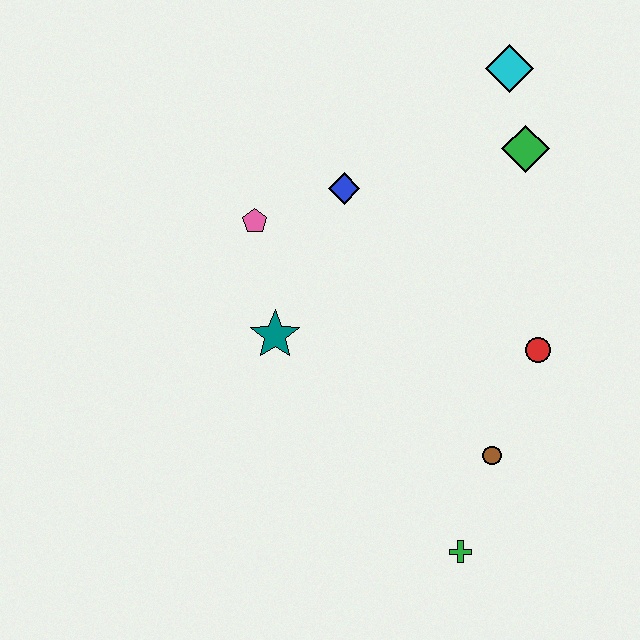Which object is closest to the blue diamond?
The pink pentagon is closest to the blue diamond.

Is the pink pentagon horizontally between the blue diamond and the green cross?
No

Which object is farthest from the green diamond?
The green cross is farthest from the green diamond.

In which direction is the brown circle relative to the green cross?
The brown circle is above the green cross.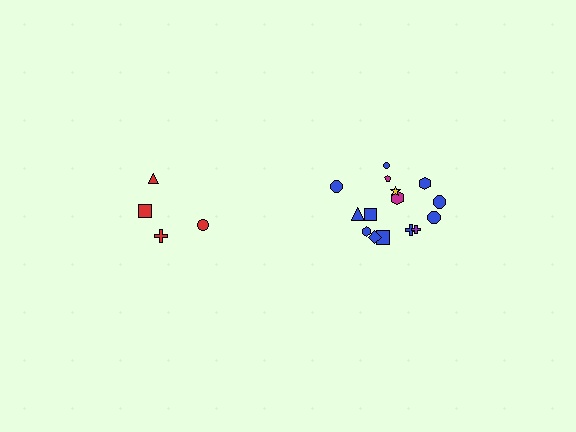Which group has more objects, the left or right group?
The right group.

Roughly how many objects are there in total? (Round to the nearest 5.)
Roughly 20 objects in total.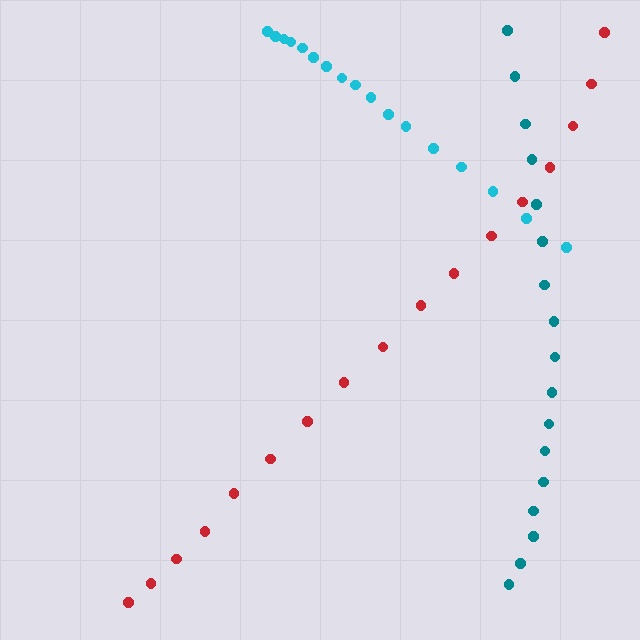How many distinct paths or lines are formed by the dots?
There are 3 distinct paths.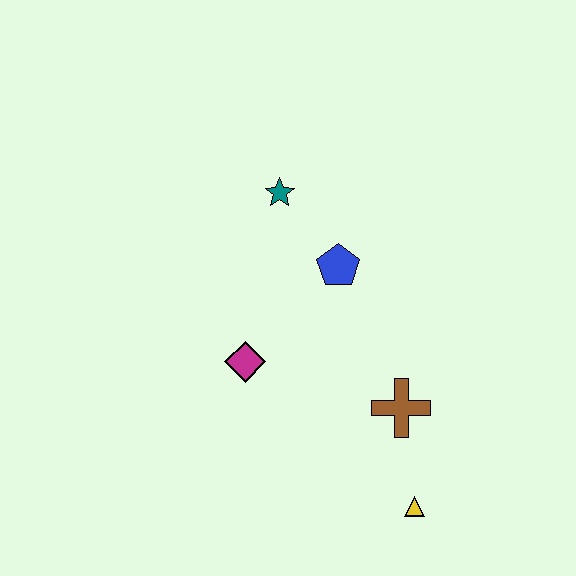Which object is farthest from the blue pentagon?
The yellow triangle is farthest from the blue pentagon.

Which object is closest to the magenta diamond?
The blue pentagon is closest to the magenta diamond.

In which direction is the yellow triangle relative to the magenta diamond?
The yellow triangle is to the right of the magenta diamond.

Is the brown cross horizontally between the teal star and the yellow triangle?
Yes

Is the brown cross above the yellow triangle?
Yes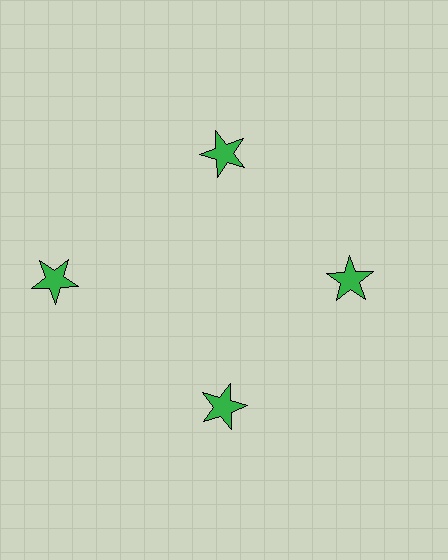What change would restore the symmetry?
The symmetry would be restored by moving it inward, back onto the ring so that all 4 stars sit at equal angles and equal distance from the center.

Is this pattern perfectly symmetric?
No. The 4 green stars are arranged in a ring, but one element near the 9 o'clock position is pushed outward from the center, breaking the 4-fold rotational symmetry.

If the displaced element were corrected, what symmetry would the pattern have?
It would have 4-fold rotational symmetry — the pattern would map onto itself every 90 degrees.